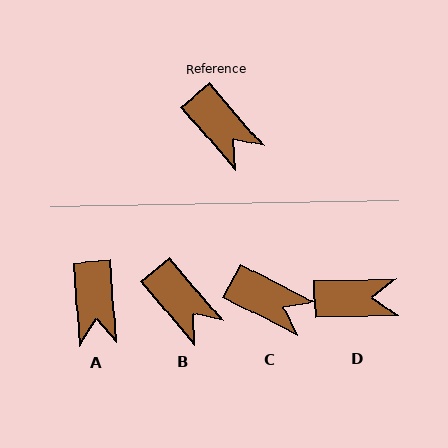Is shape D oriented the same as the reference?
No, it is off by about 51 degrees.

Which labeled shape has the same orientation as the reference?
B.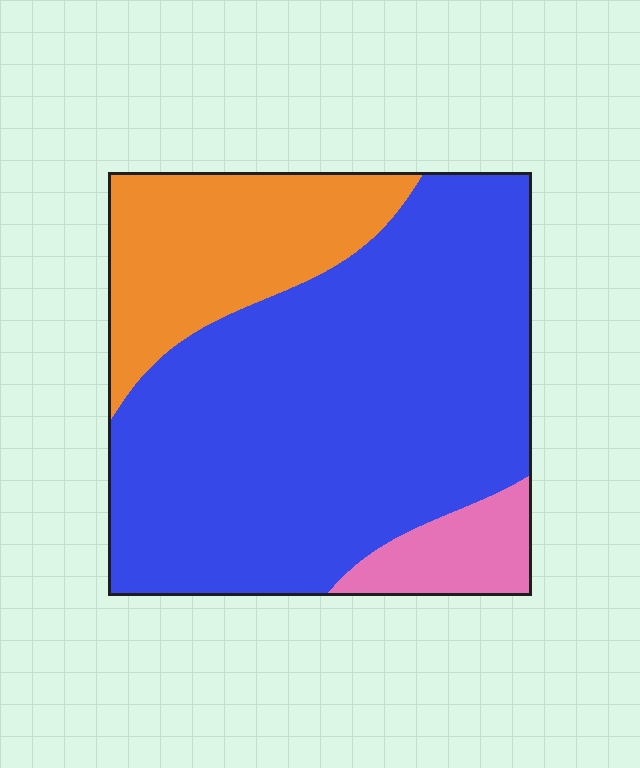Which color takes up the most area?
Blue, at roughly 70%.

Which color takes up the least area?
Pink, at roughly 10%.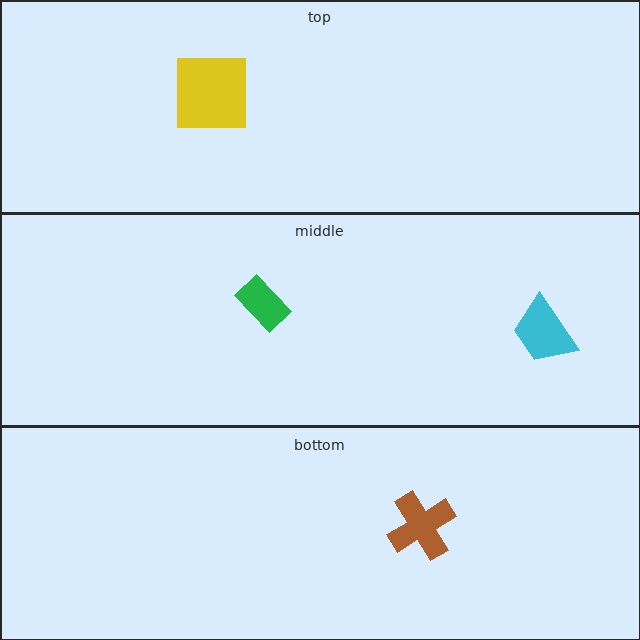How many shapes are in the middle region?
2.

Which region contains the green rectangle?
The middle region.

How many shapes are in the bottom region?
1.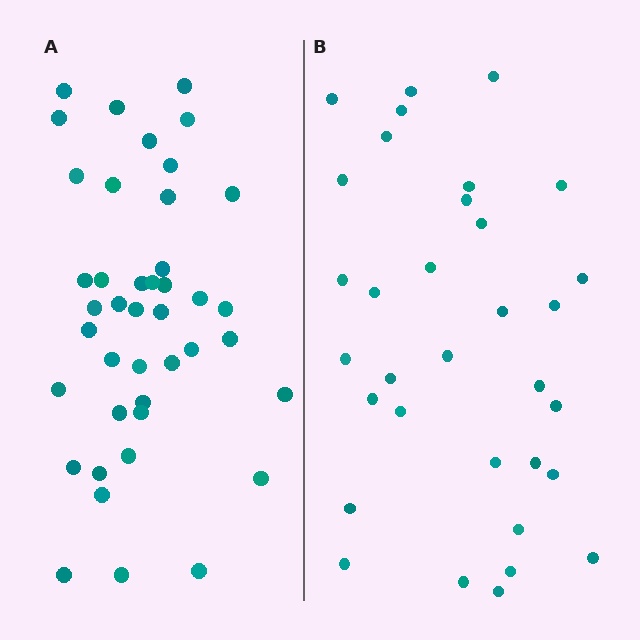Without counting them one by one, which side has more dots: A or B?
Region A (the left region) has more dots.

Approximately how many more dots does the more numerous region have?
Region A has roughly 8 or so more dots than region B.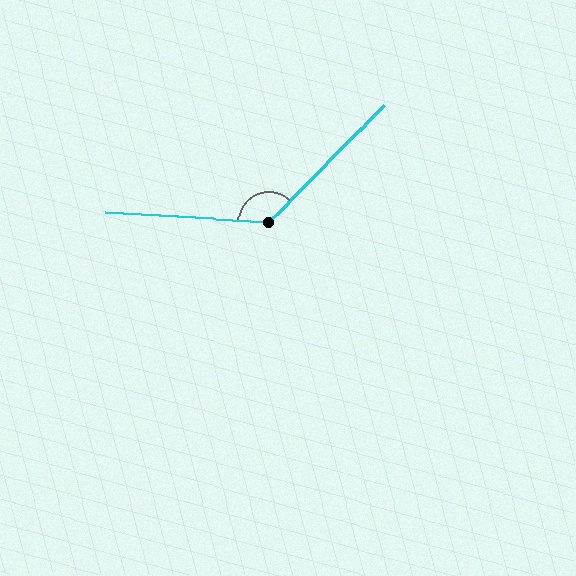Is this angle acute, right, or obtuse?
It is obtuse.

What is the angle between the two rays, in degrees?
Approximately 131 degrees.